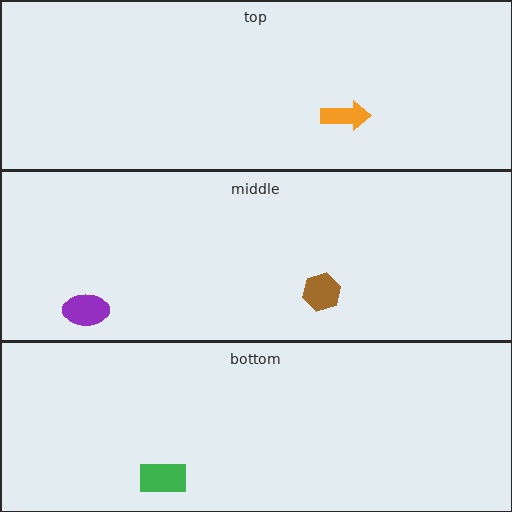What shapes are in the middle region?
The purple ellipse, the brown hexagon.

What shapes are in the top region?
The orange arrow.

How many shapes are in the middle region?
2.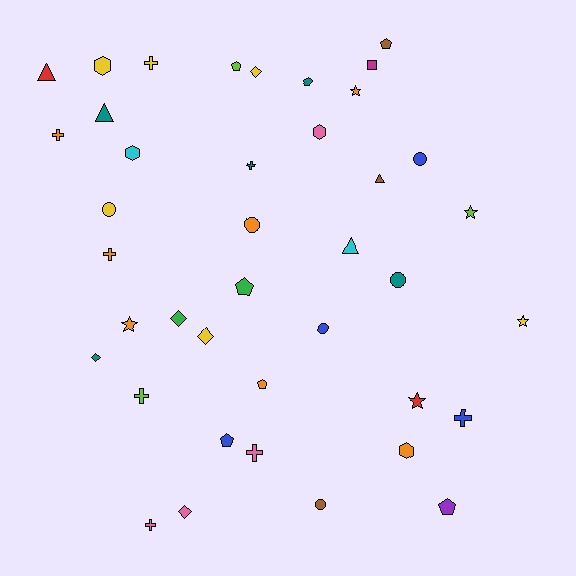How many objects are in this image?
There are 40 objects.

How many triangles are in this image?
There are 4 triangles.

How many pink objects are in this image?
There are 4 pink objects.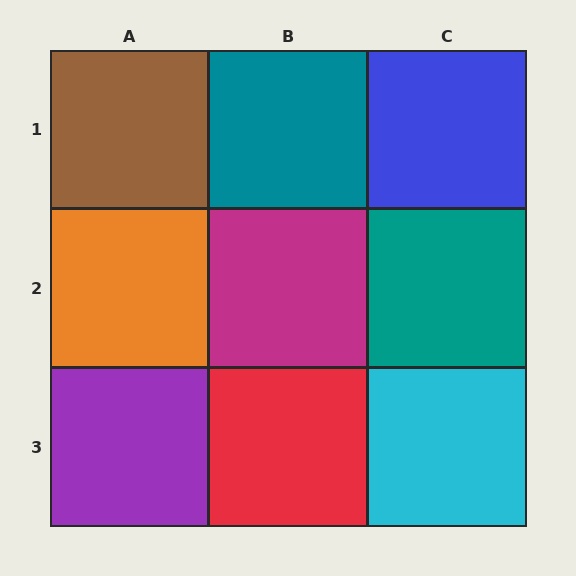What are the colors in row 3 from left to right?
Purple, red, cyan.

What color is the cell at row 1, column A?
Brown.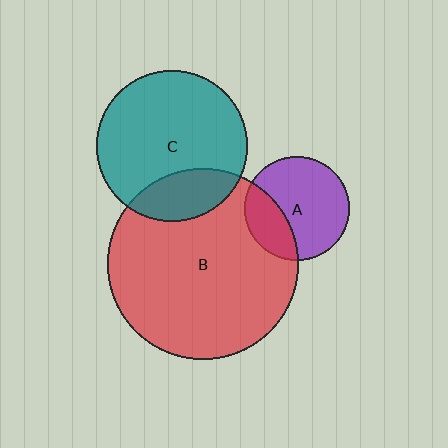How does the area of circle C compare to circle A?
Approximately 2.1 times.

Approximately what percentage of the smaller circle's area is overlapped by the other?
Approximately 30%.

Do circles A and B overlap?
Yes.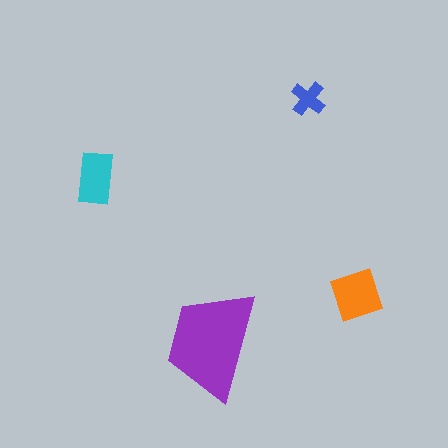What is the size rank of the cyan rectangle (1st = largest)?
3rd.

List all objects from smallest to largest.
The blue cross, the cyan rectangle, the orange diamond, the purple trapezoid.